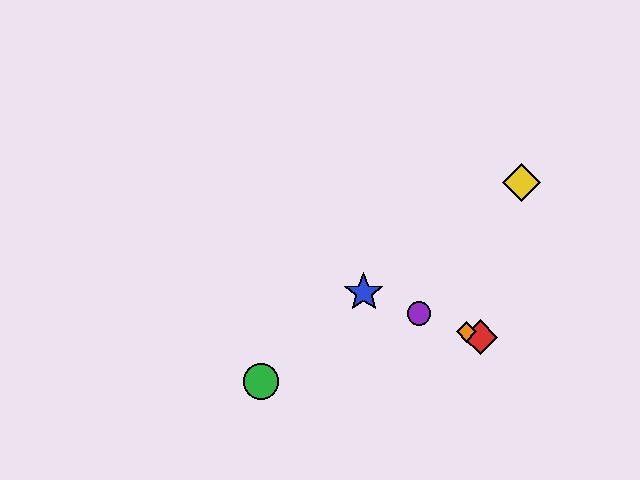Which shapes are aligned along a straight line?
The red diamond, the blue star, the purple circle, the orange diamond are aligned along a straight line.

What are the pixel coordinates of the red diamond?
The red diamond is at (480, 337).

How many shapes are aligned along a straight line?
4 shapes (the red diamond, the blue star, the purple circle, the orange diamond) are aligned along a straight line.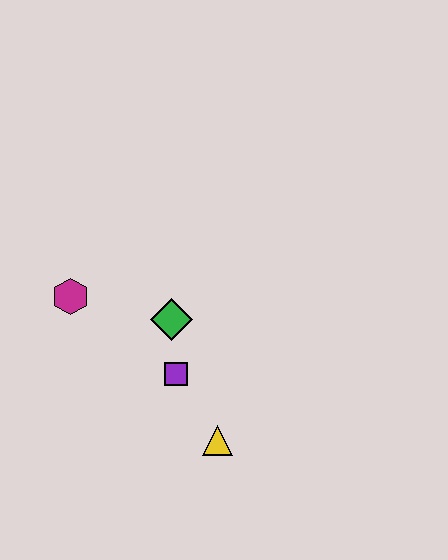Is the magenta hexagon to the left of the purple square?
Yes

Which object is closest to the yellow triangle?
The purple square is closest to the yellow triangle.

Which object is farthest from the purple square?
The magenta hexagon is farthest from the purple square.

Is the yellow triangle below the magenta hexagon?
Yes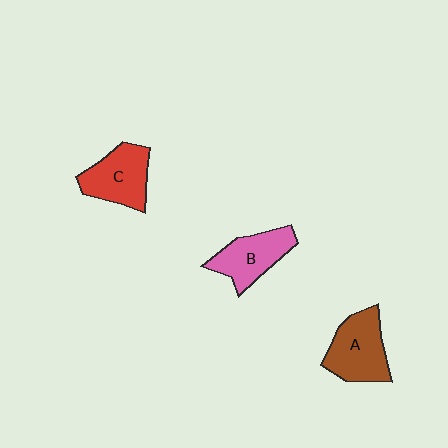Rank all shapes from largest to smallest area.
From largest to smallest: A (brown), C (red), B (pink).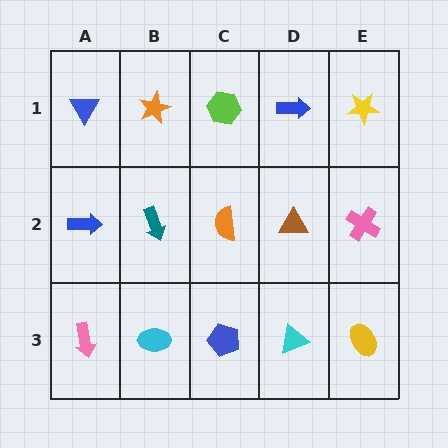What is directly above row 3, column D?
A brown triangle.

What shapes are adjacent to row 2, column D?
A blue arrow (row 1, column D), a cyan triangle (row 3, column D), an orange semicircle (row 2, column C), a pink cross (row 2, column E).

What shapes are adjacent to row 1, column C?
An orange semicircle (row 2, column C), an orange star (row 1, column B), a blue arrow (row 1, column D).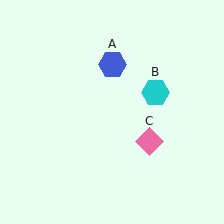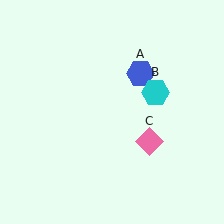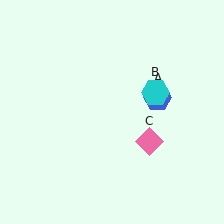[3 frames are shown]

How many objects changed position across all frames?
1 object changed position: blue hexagon (object A).